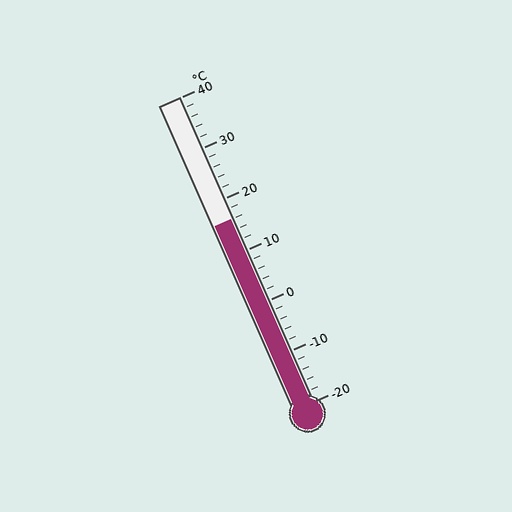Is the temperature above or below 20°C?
The temperature is below 20°C.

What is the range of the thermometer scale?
The thermometer scale ranges from -20°C to 40°C.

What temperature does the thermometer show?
The thermometer shows approximately 16°C.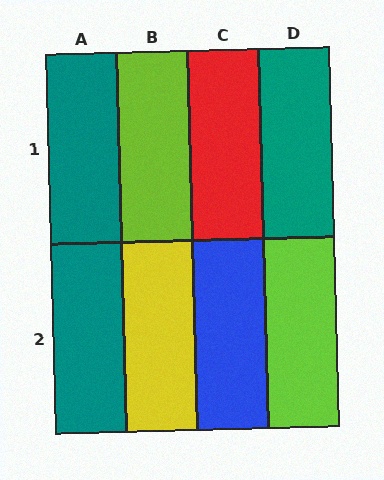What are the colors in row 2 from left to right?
Teal, yellow, blue, lime.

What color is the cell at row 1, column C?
Red.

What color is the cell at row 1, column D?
Teal.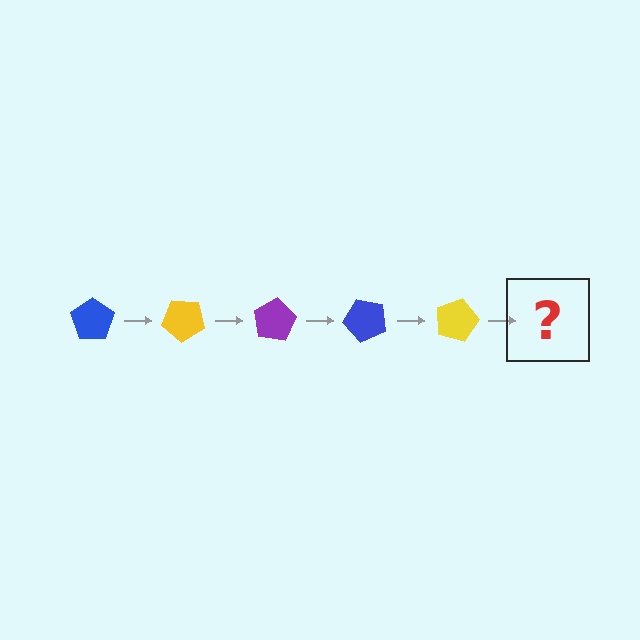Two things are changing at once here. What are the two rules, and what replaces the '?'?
The two rules are that it rotates 40 degrees each step and the color cycles through blue, yellow, and purple. The '?' should be a purple pentagon, rotated 200 degrees from the start.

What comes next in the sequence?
The next element should be a purple pentagon, rotated 200 degrees from the start.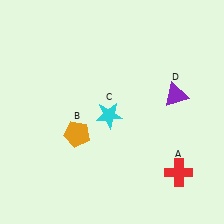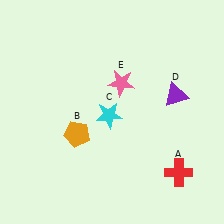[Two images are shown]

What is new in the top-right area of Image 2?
A pink star (E) was added in the top-right area of Image 2.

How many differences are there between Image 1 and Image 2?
There is 1 difference between the two images.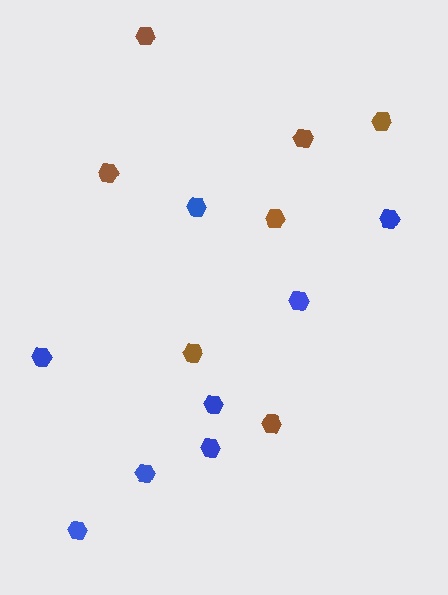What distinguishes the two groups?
There are 2 groups: one group of blue hexagons (8) and one group of brown hexagons (7).